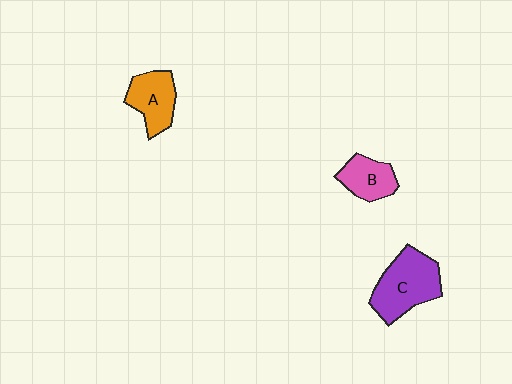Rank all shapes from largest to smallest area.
From largest to smallest: C (purple), A (orange), B (pink).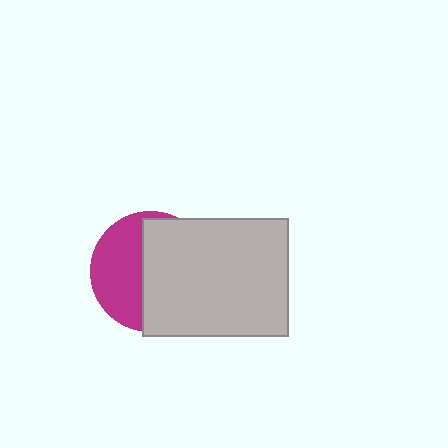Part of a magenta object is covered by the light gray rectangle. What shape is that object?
It is a circle.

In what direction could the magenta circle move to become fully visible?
The magenta circle could move left. That would shift it out from behind the light gray rectangle entirely.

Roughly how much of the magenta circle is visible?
A small part of it is visible (roughly 42%).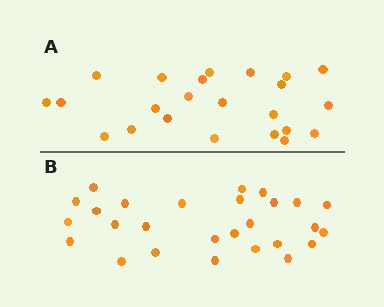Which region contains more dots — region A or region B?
Region B (the bottom region) has more dots.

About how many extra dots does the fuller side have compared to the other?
Region B has about 4 more dots than region A.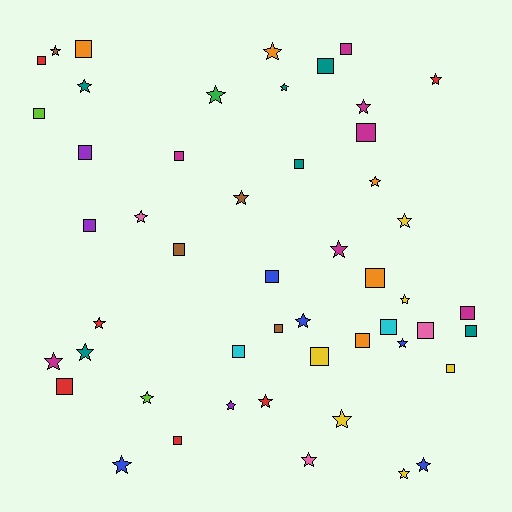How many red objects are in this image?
There are 6 red objects.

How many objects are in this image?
There are 50 objects.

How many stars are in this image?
There are 26 stars.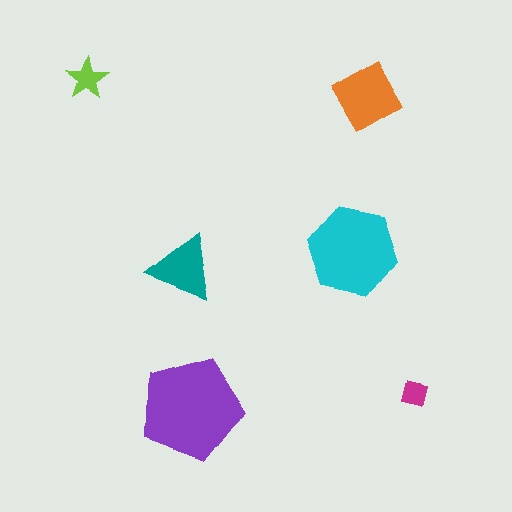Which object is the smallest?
The magenta square.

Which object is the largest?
The purple pentagon.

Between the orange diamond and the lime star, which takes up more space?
The orange diamond.